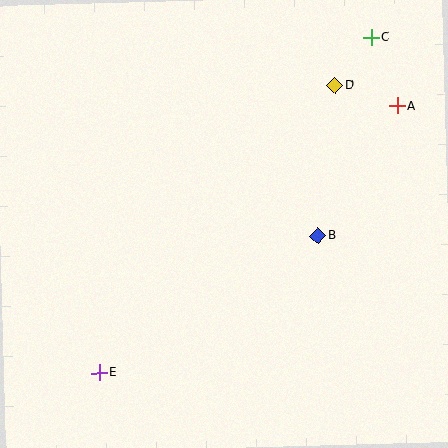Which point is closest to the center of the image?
Point B at (318, 236) is closest to the center.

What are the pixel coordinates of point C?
Point C is at (371, 37).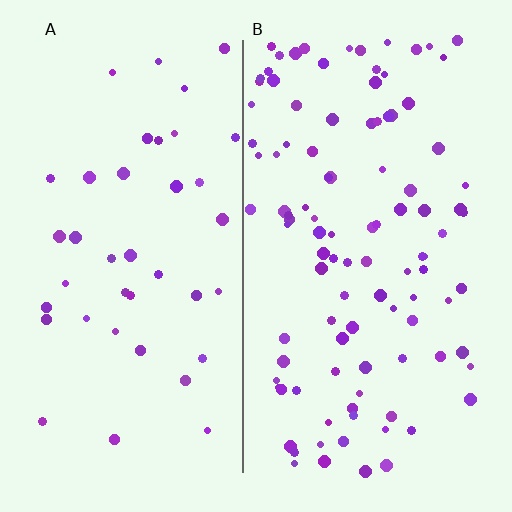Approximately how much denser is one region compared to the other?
Approximately 2.6× — region B over region A.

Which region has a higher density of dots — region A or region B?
B (the right).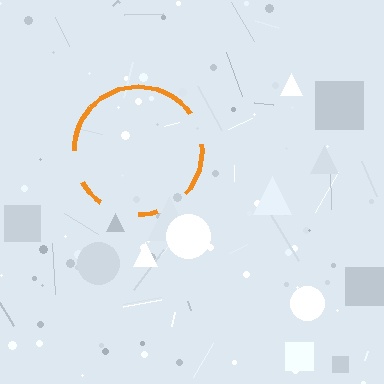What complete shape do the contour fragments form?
The contour fragments form a circle.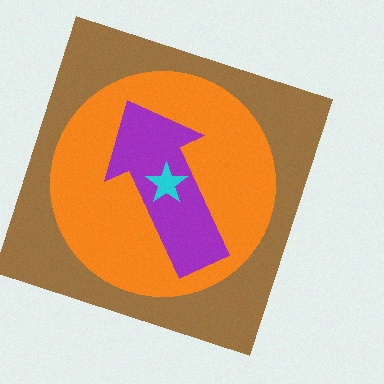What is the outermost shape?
The brown square.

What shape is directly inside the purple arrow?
The cyan star.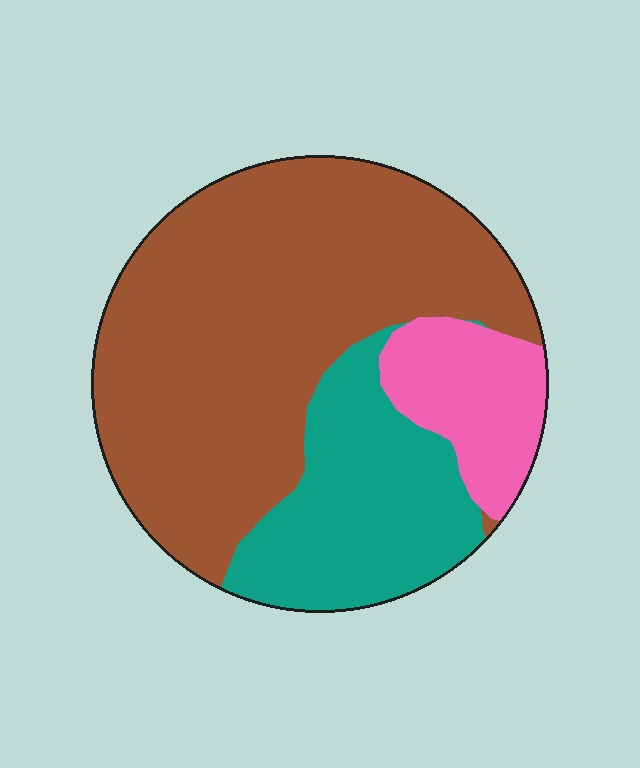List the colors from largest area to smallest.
From largest to smallest: brown, teal, pink.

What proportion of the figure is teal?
Teal takes up about one quarter (1/4) of the figure.